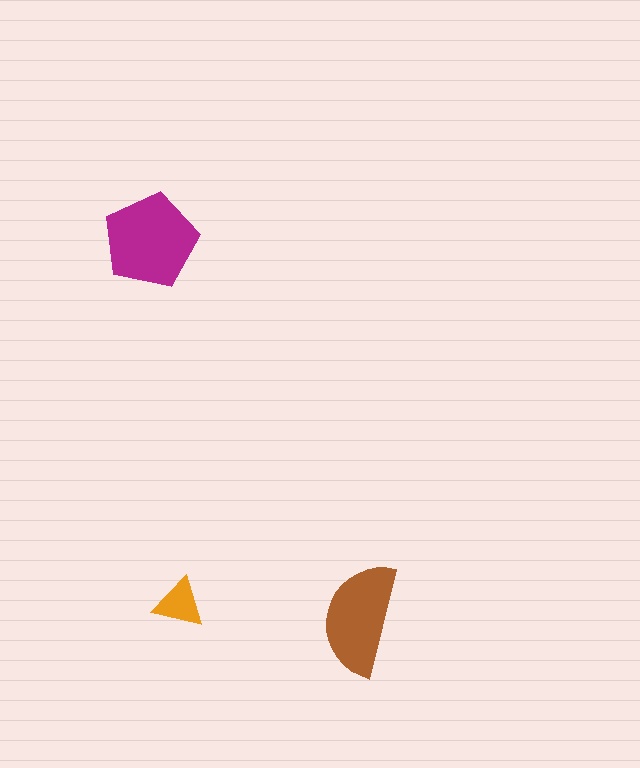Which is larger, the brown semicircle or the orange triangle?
The brown semicircle.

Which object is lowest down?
The brown semicircle is bottommost.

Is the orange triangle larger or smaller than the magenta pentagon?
Smaller.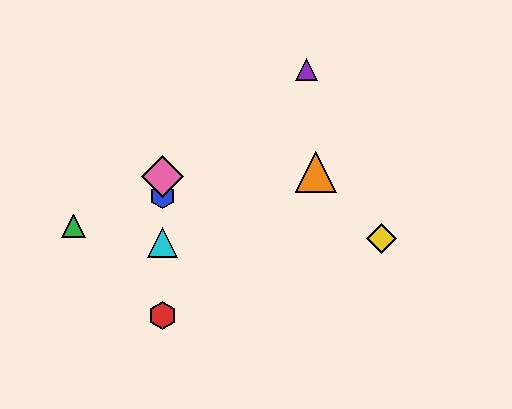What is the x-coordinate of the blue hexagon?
The blue hexagon is at x≈163.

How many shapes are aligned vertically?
4 shapes (the red hexagon, the blue hexagon, the cyan triangle, the pink diamond) are aligned vertically.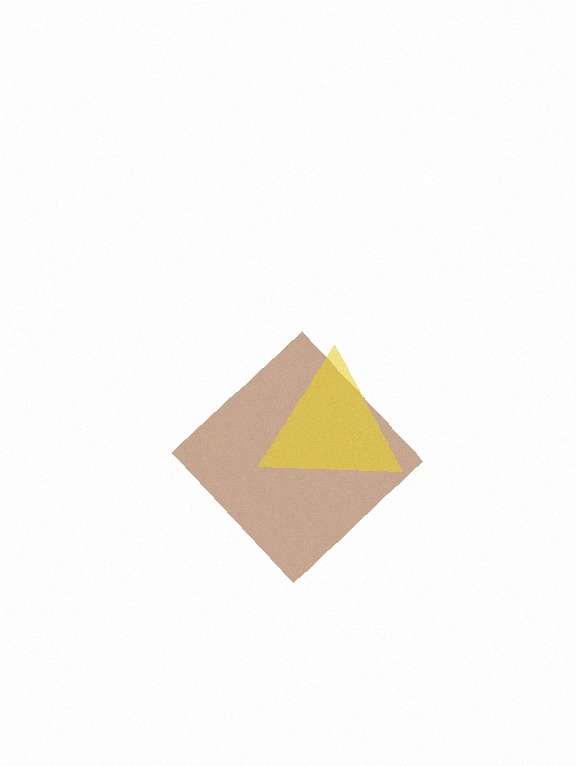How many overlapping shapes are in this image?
There are 2 overlapping shapes in the image.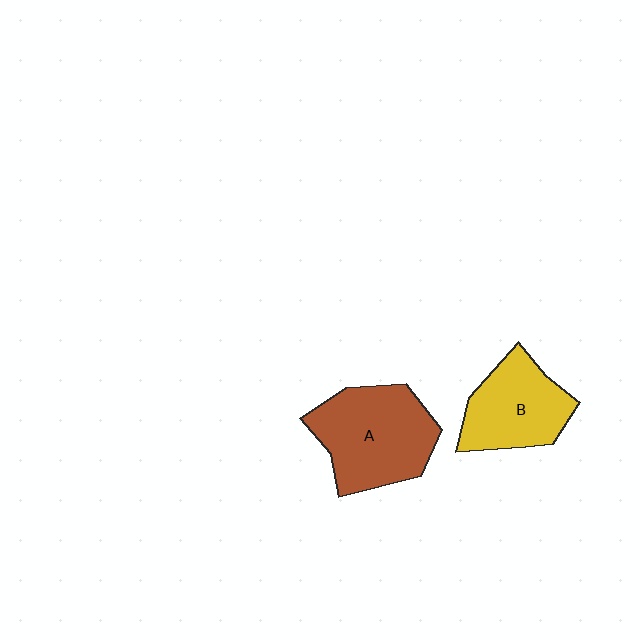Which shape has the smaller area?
Shape B (yellow).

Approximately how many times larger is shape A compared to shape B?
Approximately 1.3 times.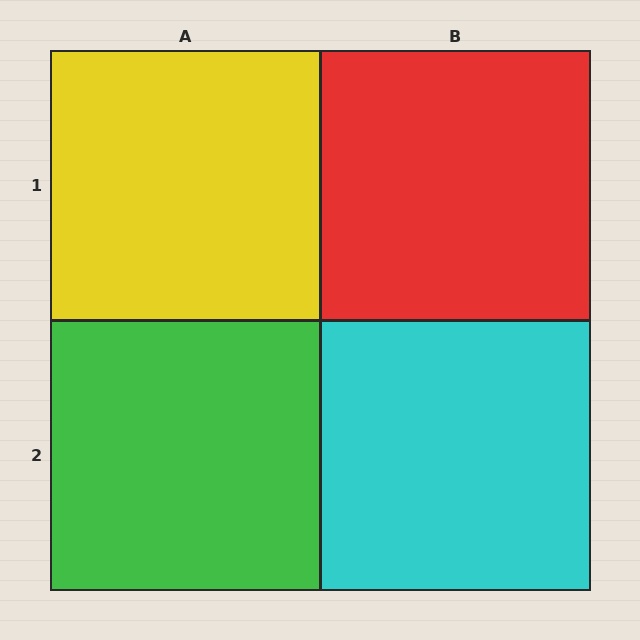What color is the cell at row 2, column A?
Green.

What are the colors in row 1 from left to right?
Yellow, red.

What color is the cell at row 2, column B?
Cyan.